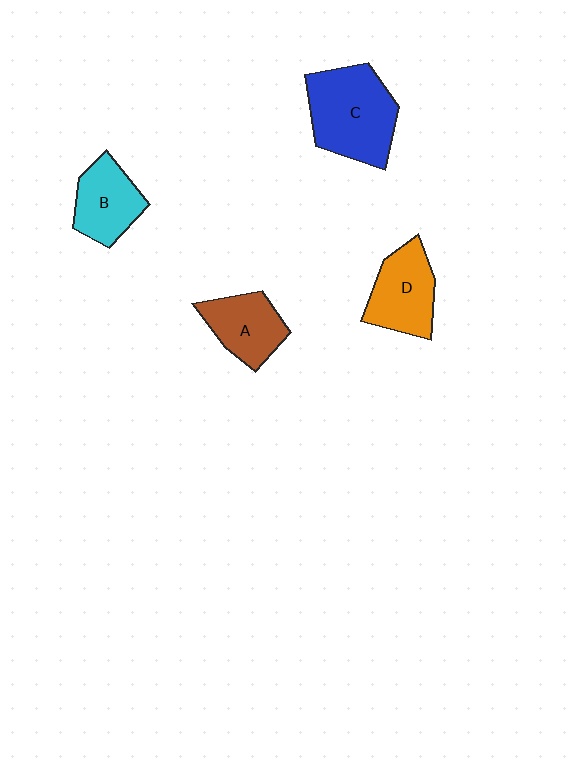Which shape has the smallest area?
Shape A (brown).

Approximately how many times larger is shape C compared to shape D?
Approximately 1.4 times.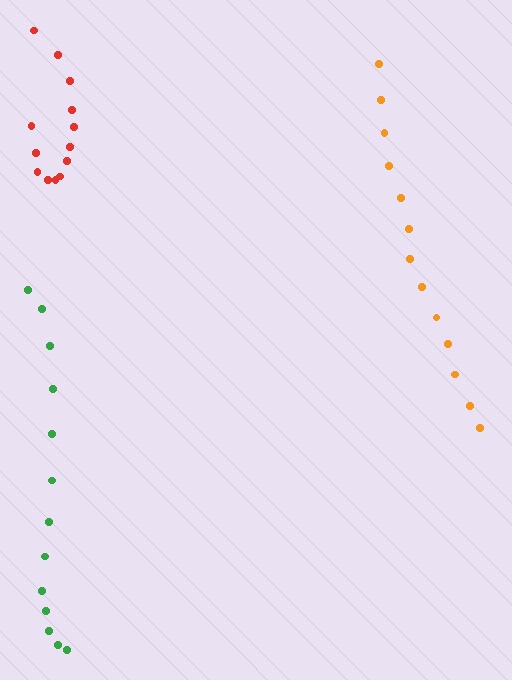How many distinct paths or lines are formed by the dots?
There are 3 distinct paths.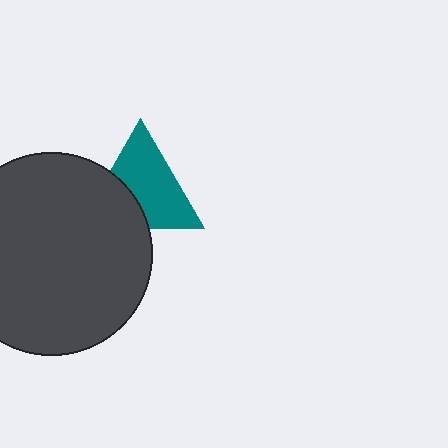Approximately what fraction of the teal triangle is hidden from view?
Roughly 34% of the teal triangle is hidden behind the dark gray circle.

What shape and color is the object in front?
The object in front is a dark gray circle.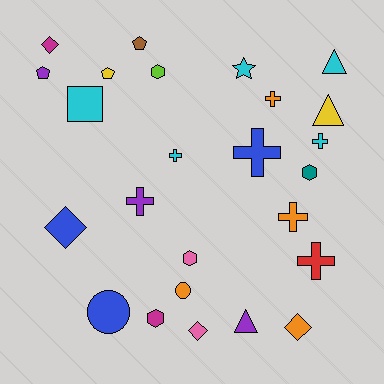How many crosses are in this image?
There are 7 crosses.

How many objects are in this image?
There are 25 objects.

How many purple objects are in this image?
There are 3 purple objects.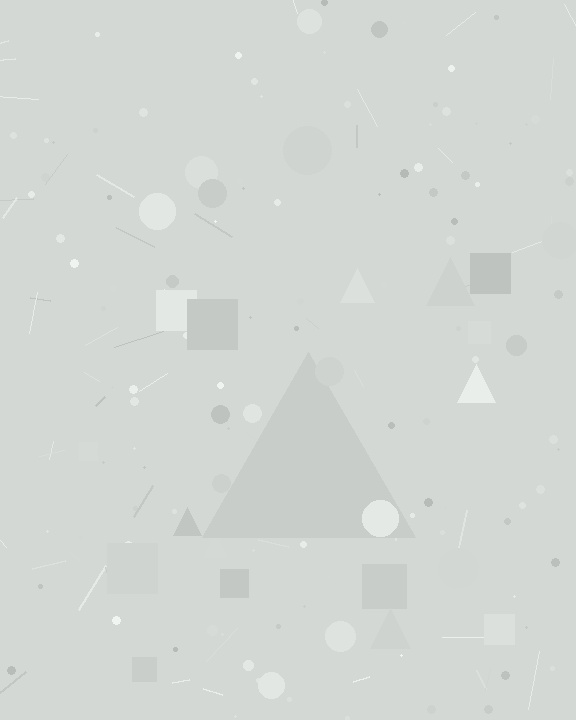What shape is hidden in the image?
A triangle is hidden in the image.